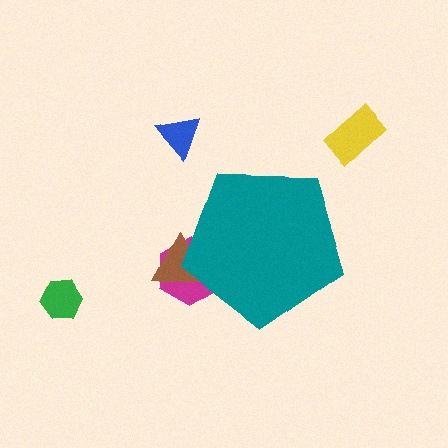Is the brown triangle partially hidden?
Yes, the brown triangle is partially hidden behind the teal pentagon.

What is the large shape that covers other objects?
A teal pentagon.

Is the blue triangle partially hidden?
No, the blue triangle is fully visible.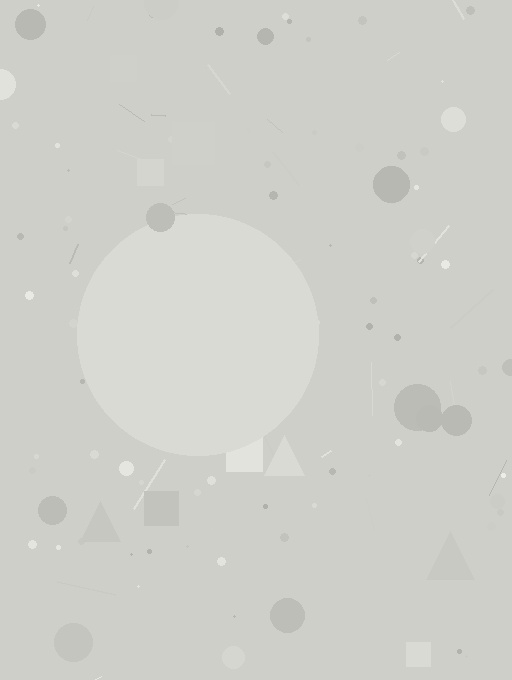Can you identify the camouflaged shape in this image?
The camouflaged shape is a circle.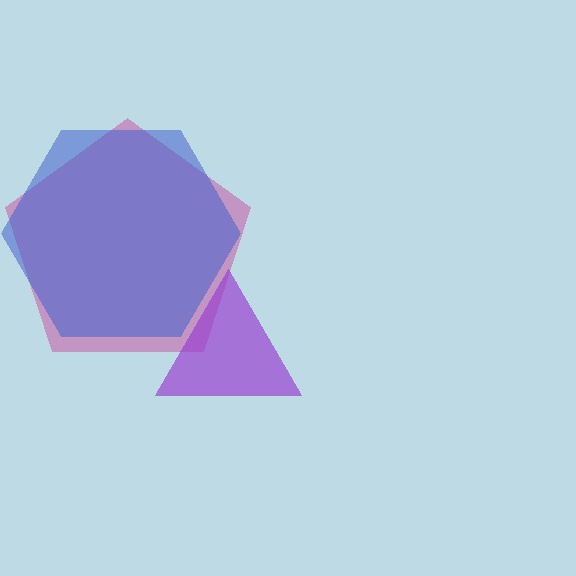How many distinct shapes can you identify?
There are 3 distinct shapes: a magenta pentagon, a purple triangle, a blue hexagon.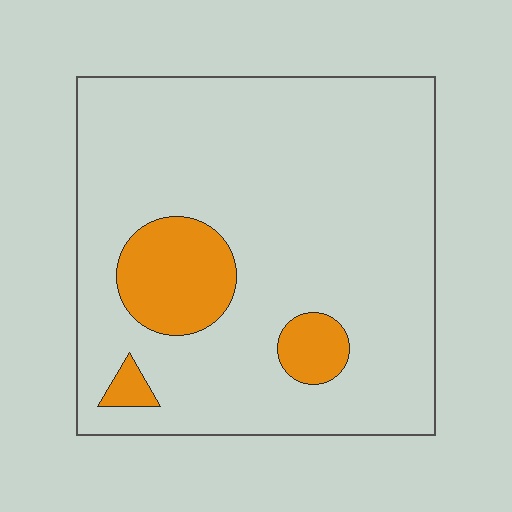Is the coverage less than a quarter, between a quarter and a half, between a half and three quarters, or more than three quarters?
Less than a quarter.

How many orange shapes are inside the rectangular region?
3.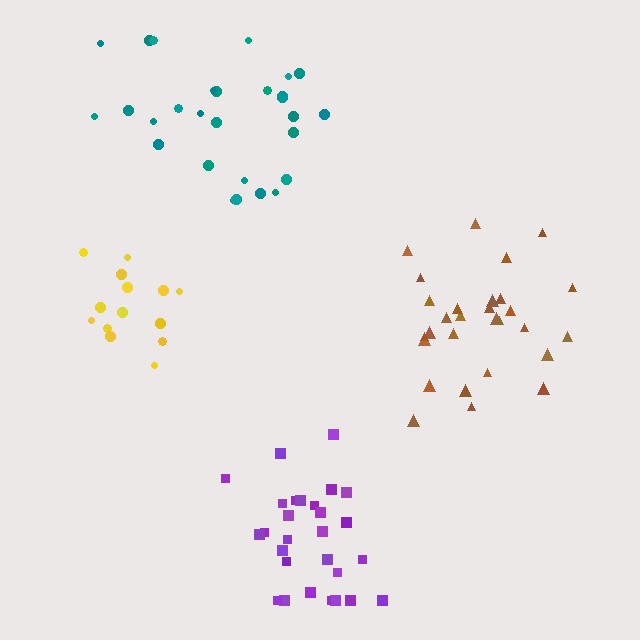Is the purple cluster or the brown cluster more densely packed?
Purple.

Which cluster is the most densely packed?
Yellow.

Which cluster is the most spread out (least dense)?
Teal.